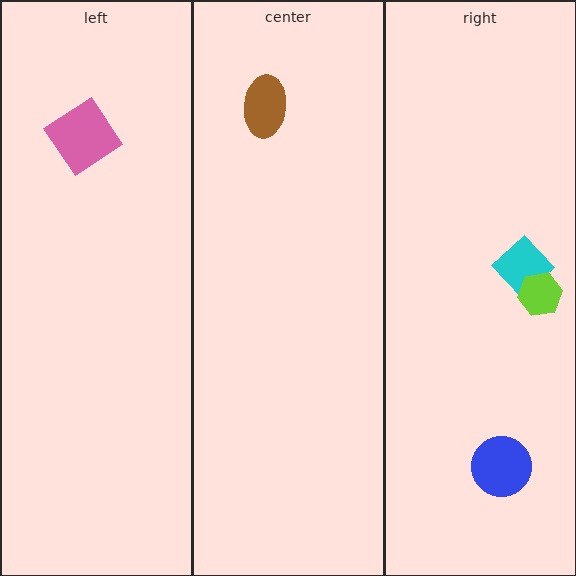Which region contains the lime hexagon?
The right region.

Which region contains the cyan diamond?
The right region.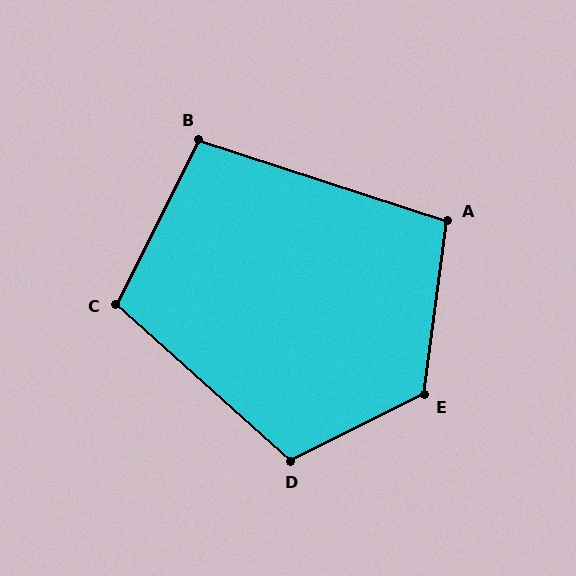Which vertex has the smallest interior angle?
B, at approximately 99 degrees.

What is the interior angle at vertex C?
Approximately 105 degrees (obtuse).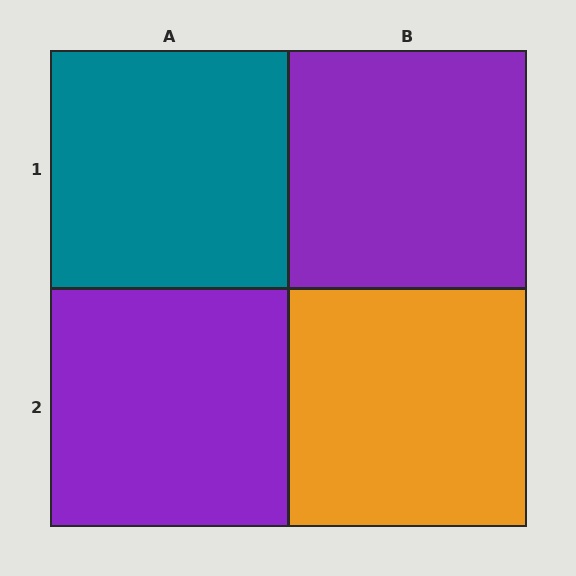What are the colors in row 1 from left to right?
Teal, purple.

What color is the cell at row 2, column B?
Orange.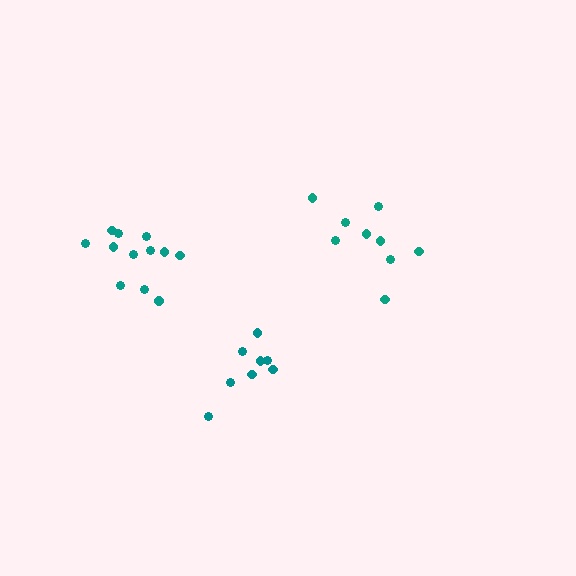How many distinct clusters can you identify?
There are 3 distinct clusters.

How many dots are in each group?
Group 1: 12 dots, Group 2: 9 dots, Group 3: 8 dots (29 total).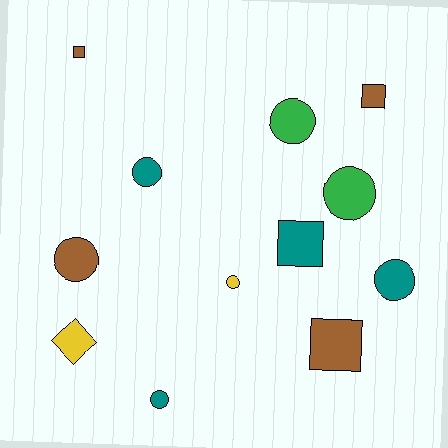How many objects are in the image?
There are 12 objects.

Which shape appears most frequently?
Circle, with 7 objects.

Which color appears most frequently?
Teal, with 4 objects.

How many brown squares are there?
There are 3 brown squares.